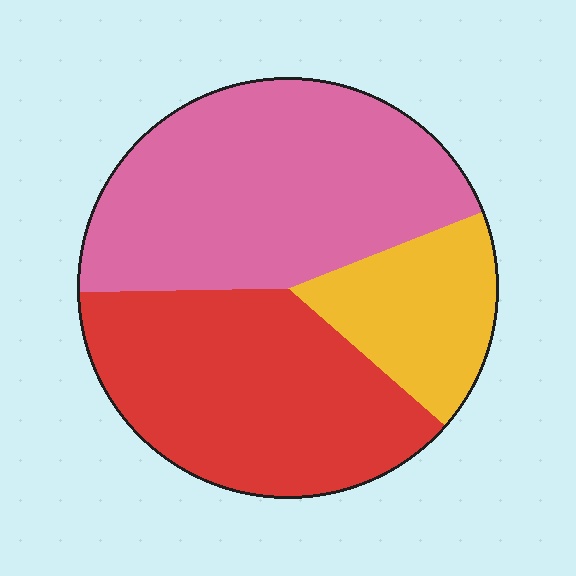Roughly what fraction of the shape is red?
Red takes up between a third and a half of the shape.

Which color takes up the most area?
Pink, at roughly 45%.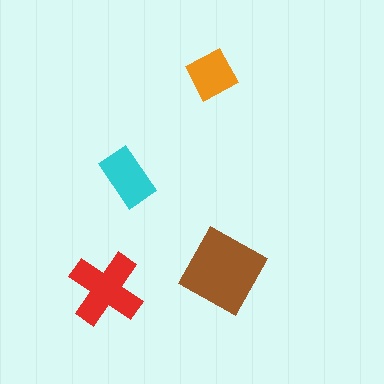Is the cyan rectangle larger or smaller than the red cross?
Smaller.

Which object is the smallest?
The orange square.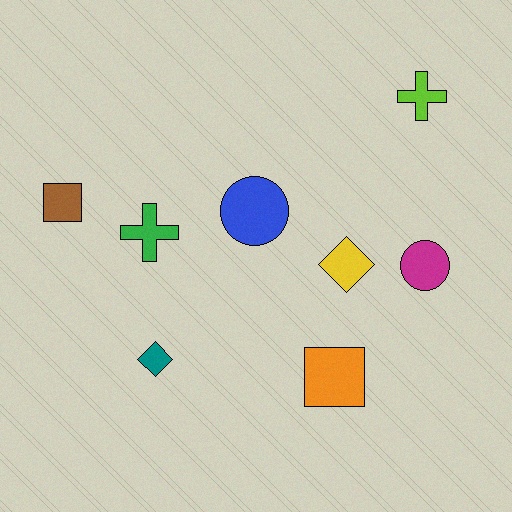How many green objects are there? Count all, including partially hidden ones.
There is 1 green object.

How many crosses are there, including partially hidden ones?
There are 2 crosses.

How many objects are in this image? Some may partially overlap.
There are 8 objects.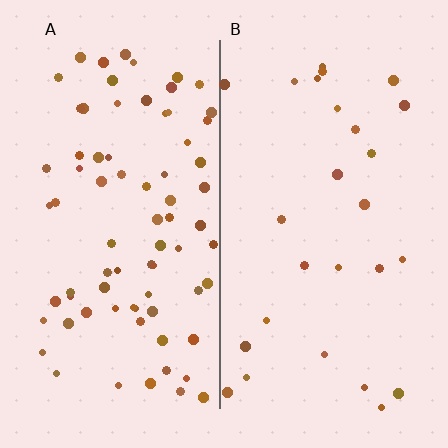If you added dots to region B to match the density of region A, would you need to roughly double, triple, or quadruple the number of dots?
Approximately triple.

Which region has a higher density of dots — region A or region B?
A (the left).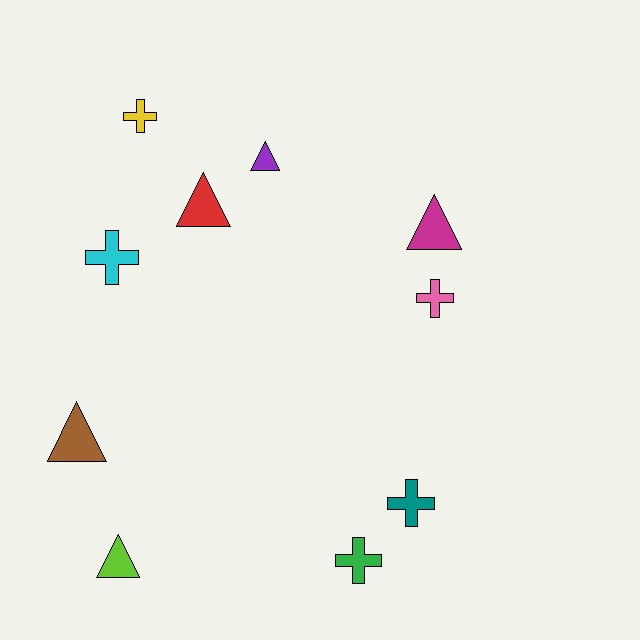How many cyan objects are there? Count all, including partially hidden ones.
There is 1 cyan object.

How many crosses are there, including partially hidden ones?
There are 5 crosses.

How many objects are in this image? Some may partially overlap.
There are 10 objects.